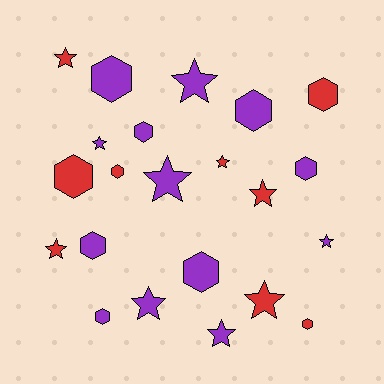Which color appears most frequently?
Purple, with 13 objects.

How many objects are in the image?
There are 22 objects.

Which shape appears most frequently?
Hexagon, with 11 objects.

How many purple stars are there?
There are 6 purple stars.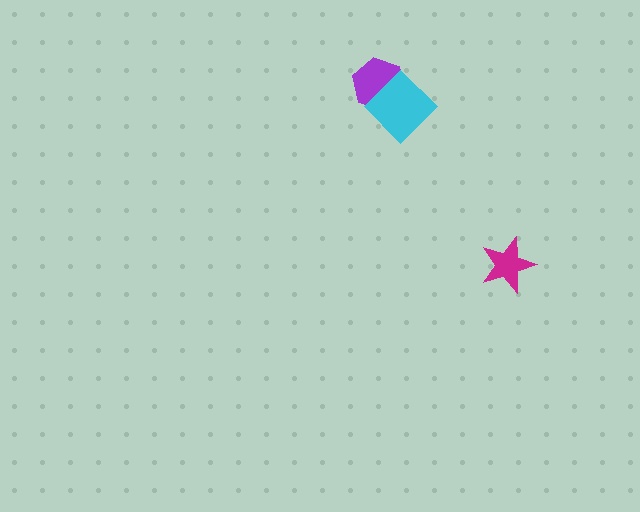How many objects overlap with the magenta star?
0 objects overlap with the magenta star.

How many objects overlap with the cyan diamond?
1 object overlaps with the cyan diamond.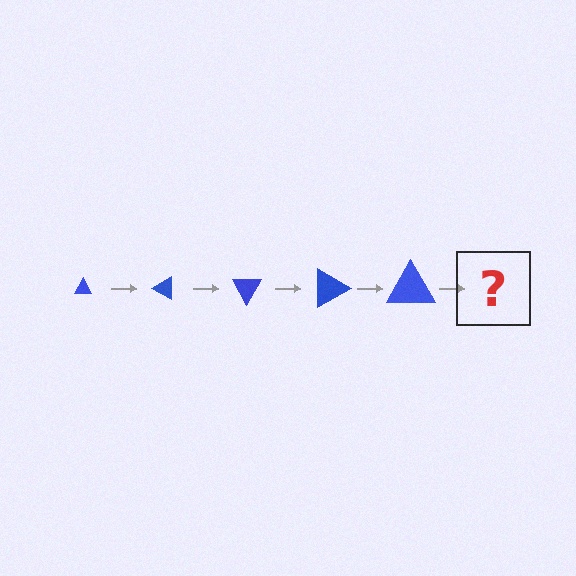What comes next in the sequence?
The next element should be a triangle, larger than the previous one and rotated 150 degrees from the start.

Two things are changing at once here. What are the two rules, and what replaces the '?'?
The two rules are that the triangle grows larger each step and it rotates 30 degrees each step. The '?' should be a triangle, larger than the previous one and rotated 150 degrees from the start.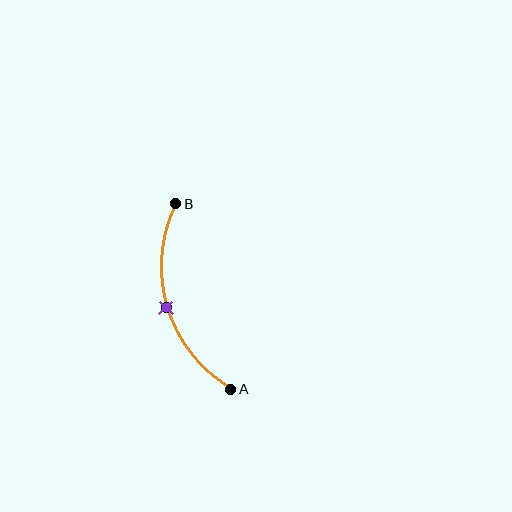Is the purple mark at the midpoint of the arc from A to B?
Yes. The purple mark lies on the arc at equal arc-length from both A and B — it is the arc midpoint.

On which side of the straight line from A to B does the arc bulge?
The arc bulges to the left of the straight line connecting A and B.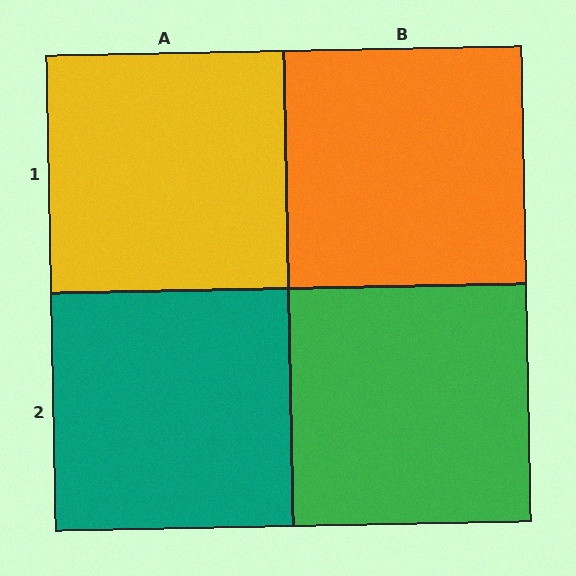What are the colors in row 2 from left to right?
Teal, green.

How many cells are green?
1 cell is green.